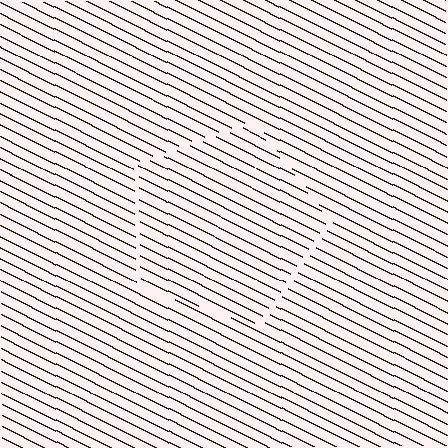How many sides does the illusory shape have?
5 sides — the line-ends trace a pentagon.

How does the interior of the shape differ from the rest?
The interior of the shape contains the same grating, shifted by half a period — the contour is defined by the phase discontinuity where line-ends from the inner and outer gratings abut.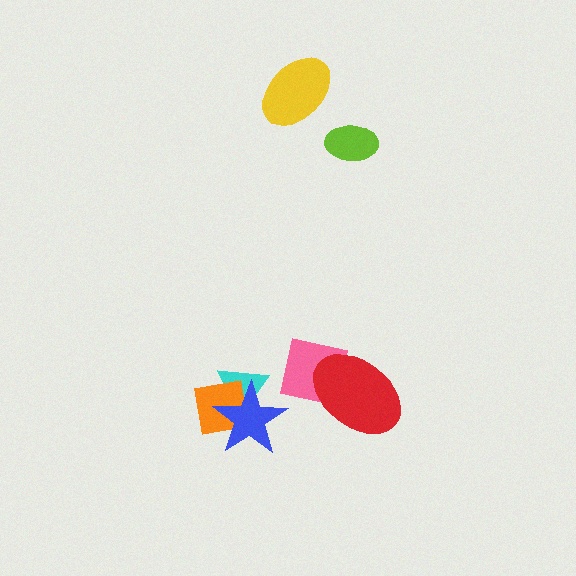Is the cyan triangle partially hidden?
Yes, it is partially covered by another shape.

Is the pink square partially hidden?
Yes, it is partially covered by another shape.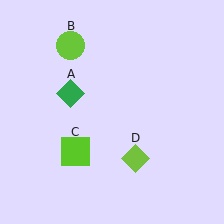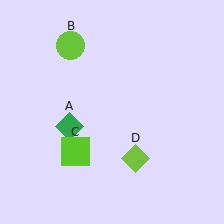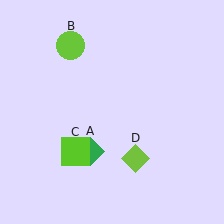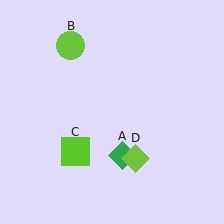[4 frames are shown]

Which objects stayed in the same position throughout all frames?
Lime circle (object B) and lime square (object C) and lime diamond (object D) remained stationary.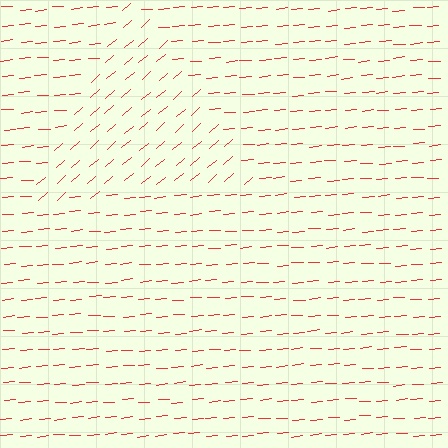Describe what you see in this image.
The image is filled with small red line segments. A triangle region in the image has lines oriented differently from the surrounding lines, creating a visible texture boundary.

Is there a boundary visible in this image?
Yes, there is a texture boundary formed by a change in line orientation.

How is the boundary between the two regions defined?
The boundary is defined purely by a change in line orientation (approximately 36 degrees difference). All lines are the same color and thickness.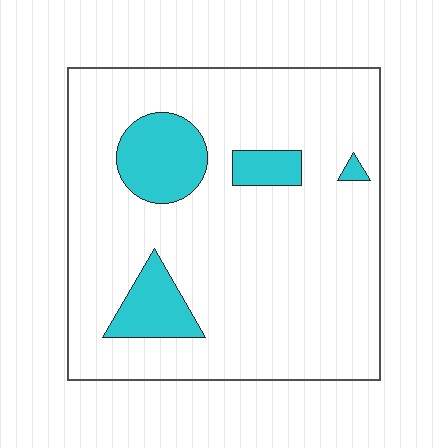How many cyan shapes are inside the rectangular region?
4.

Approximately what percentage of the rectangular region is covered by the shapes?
Approximately 15%.